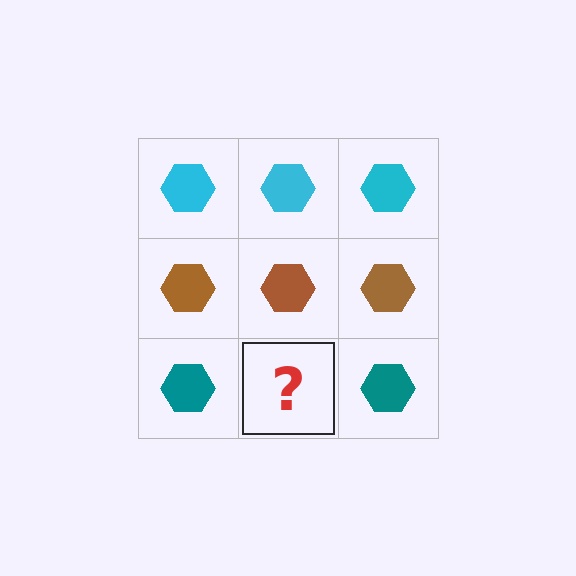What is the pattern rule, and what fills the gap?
The rule is that each row has a consistent color. The gap should be filled with a teal hexagon.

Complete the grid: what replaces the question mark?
The question mark should be replaced with a teal hexagon.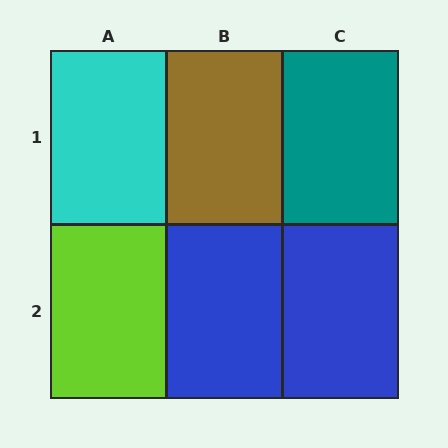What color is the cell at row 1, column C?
Teal.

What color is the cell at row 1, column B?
Brown.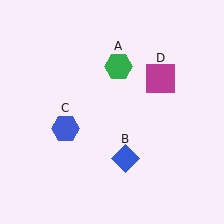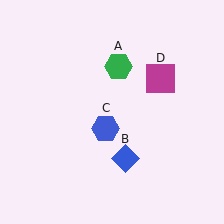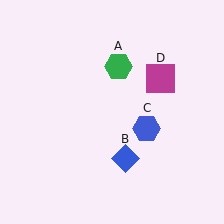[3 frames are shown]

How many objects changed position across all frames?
1 object changed position: blue hexagon (object C).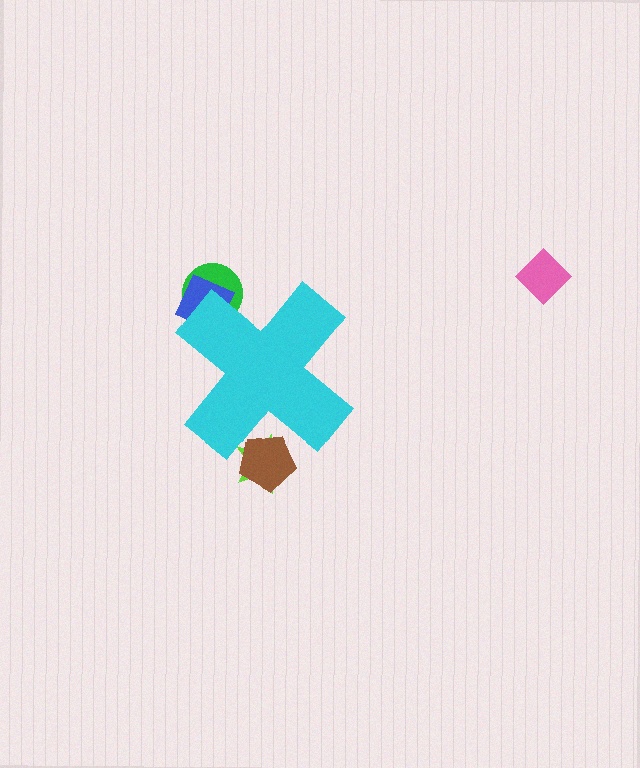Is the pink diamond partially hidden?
No, the pink diamond is fully visible.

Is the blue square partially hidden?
Yes, the blue square is partially hidden behind the cyan cross.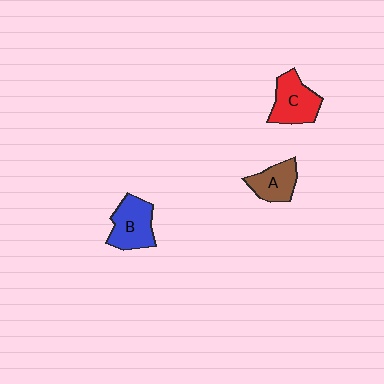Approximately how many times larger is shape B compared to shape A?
Approximately 1.3 times.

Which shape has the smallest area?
Shape A (brown).